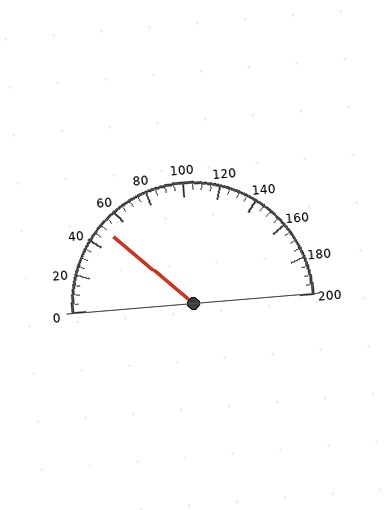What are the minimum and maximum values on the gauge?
The gauge ranges from 0 to 200.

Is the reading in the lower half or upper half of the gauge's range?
The reading is in the lower half of the range (0 to 200).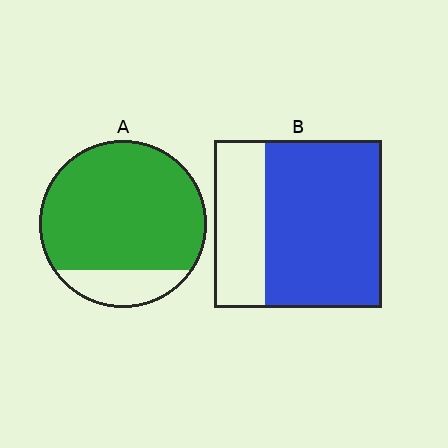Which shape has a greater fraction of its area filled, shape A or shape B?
Shape A.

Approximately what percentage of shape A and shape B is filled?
A is approximately 85% and B is approximately 70%.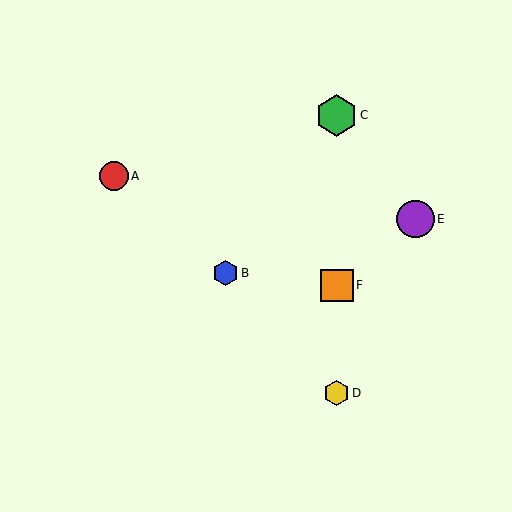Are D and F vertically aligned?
Yes, both are at x≈337.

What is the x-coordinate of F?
Object F is at x≈337.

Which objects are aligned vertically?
Objects C, D, F are aligned vertically.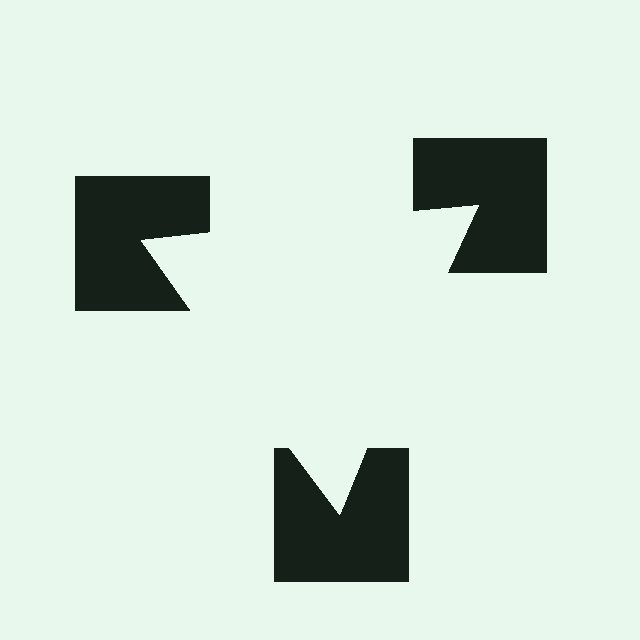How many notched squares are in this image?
There are 3 — one at each vertex of the illusory triangle.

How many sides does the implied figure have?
3 sides.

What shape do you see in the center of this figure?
An illusory triangle — its edges are inferred from the aligned wedge cuts in the notched squares, not physically drawn.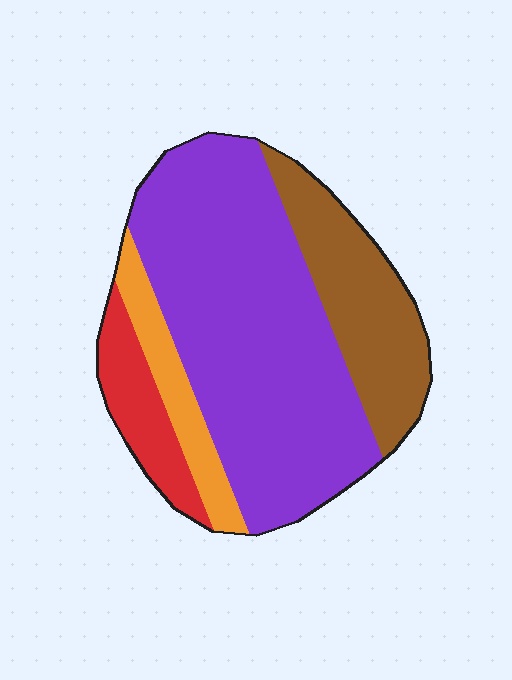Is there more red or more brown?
Brown.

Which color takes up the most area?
Purple, at roughly 60%.